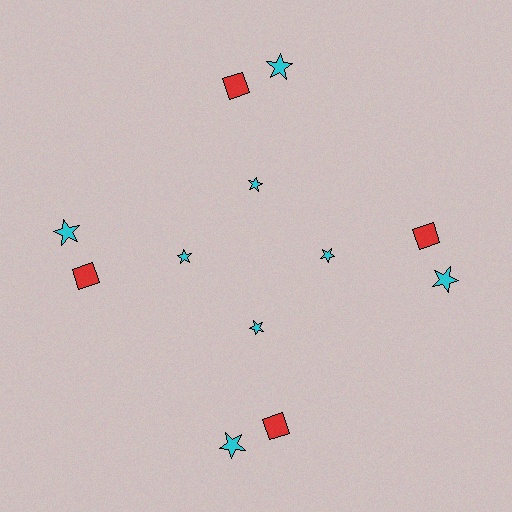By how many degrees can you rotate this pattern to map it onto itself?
The pattern maps onto itself every 90 degrees of rotation.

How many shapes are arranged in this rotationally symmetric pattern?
There are 12 shapes, arranged in 4 groups of 3.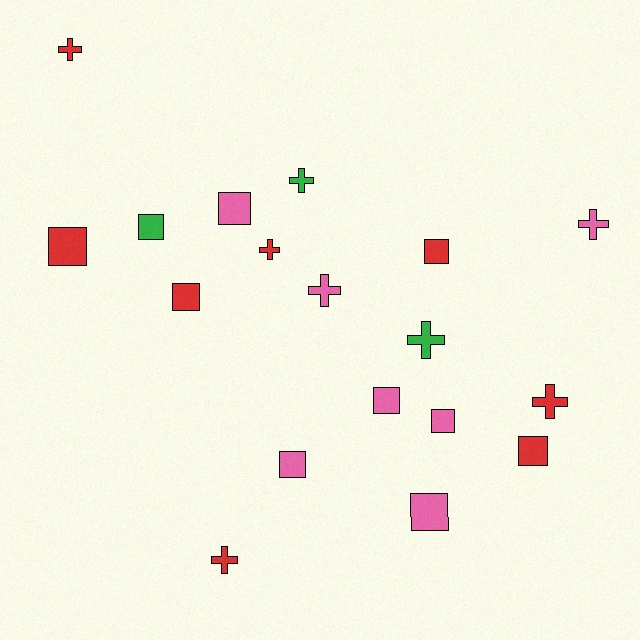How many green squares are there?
There is 1 green square.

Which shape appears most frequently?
Square, with 10 objects.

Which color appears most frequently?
Red, with 8 objects.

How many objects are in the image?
There are 18 objects.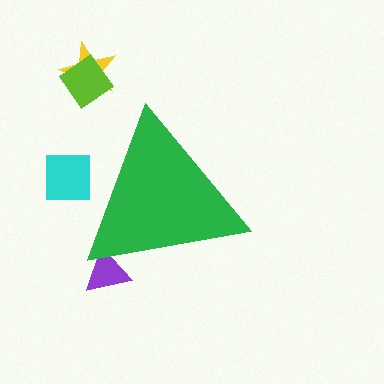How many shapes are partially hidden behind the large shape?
2 shapes are partially hidden.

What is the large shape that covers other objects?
A green triangle.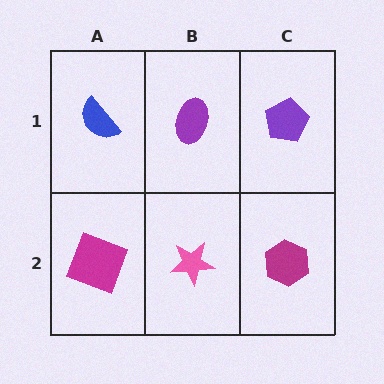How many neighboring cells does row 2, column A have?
2.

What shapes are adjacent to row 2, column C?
A purple pentagon (row 1, column C), a pink star (row 2, column B).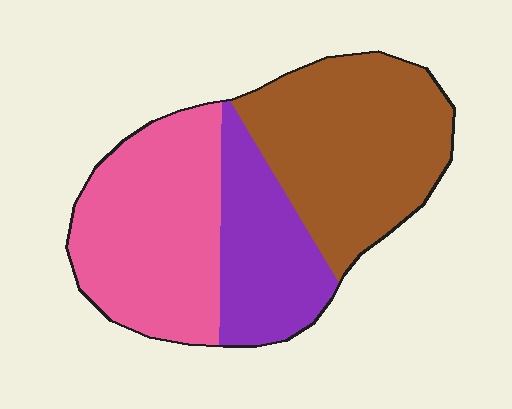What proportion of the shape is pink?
Pink takes up about three eighths (3/8) of the shape.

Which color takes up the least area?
Purple, at roughly 25%.